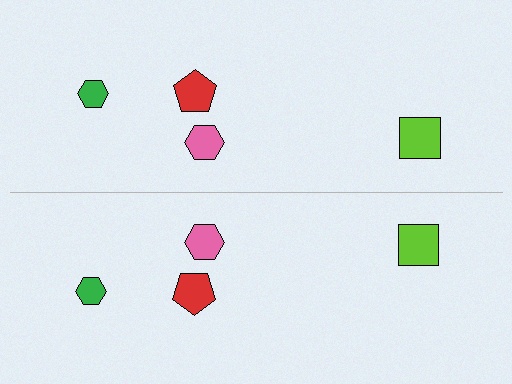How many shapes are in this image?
There are 8 shapes in this image.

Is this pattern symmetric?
Yes, this pattern has bilateral (reflection) symmetry.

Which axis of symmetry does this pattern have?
The pattern has a horizontal axis of symmetry running through the center of the image.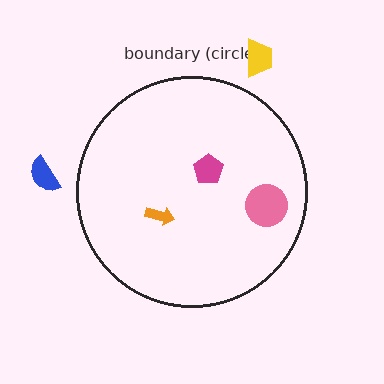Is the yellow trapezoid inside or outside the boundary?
Outside.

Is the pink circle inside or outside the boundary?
Inside.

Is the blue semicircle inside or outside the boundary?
Outside.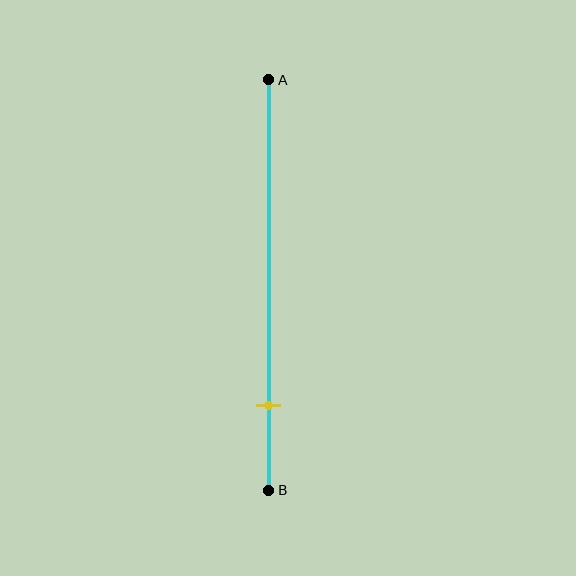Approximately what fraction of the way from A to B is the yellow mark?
The yellow mark is approximately 80% of the way from A to B.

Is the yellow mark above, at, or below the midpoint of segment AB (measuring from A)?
The yellow mark is below the midpoint of segment AB.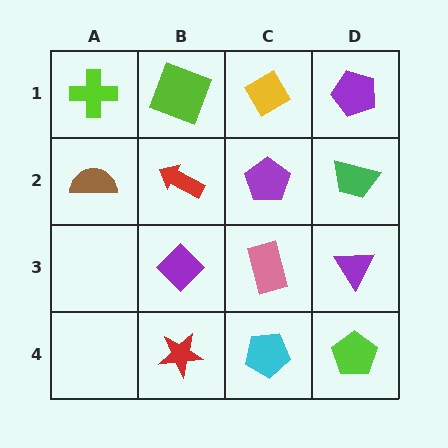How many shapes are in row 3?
3 shapes.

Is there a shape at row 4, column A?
No, that cell is empty.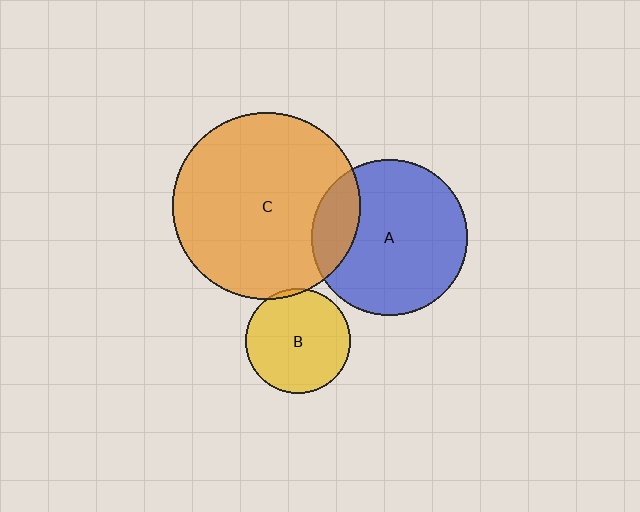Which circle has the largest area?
Circle C (orange).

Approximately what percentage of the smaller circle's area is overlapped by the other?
Approximately 20%.